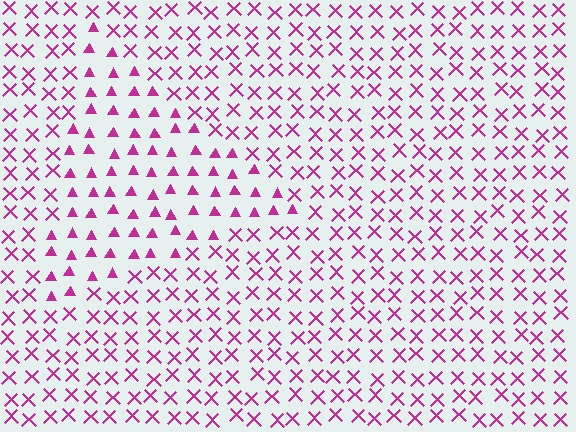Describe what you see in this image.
The image is filled with small magenta elements arranged in a uniform grid. A triangle-shaped region contains triangles, while the surrounding area contains X marks. The boundary is defined purely by the change in element shape.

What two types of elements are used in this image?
The image uses triangles inside the triangle region and X marks outside it.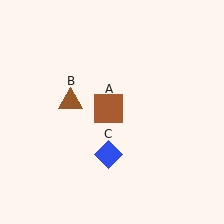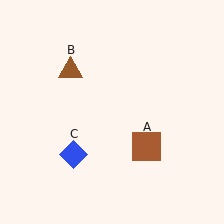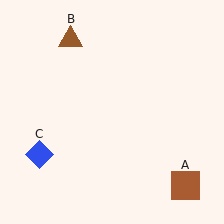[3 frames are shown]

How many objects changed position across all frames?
3 objects changed position: brown square (object A), brown triangle (object B), blue diamond (object C).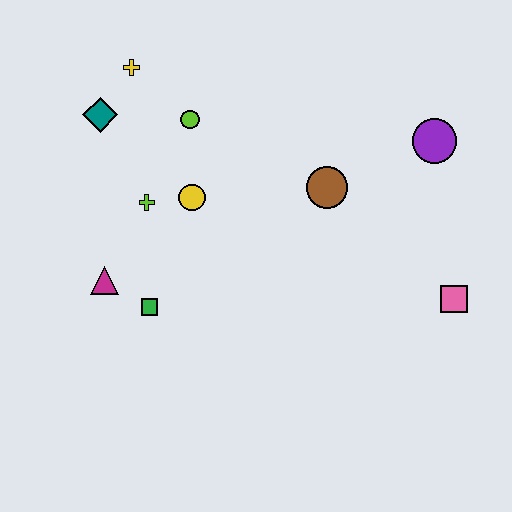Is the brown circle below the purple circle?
Yes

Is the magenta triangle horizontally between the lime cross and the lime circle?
No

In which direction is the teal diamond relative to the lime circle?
The teal diamond is to the left of the lime circle.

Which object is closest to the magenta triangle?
The green square is closest to the magenta triangle.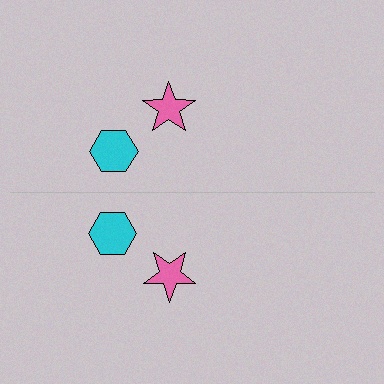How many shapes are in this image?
There are 4 shapes in this image.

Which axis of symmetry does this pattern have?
The pattern has a horizontal axis of symmetry running through the center of the image.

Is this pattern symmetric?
Yes, this pattern has bilateral (reflection) symmetry.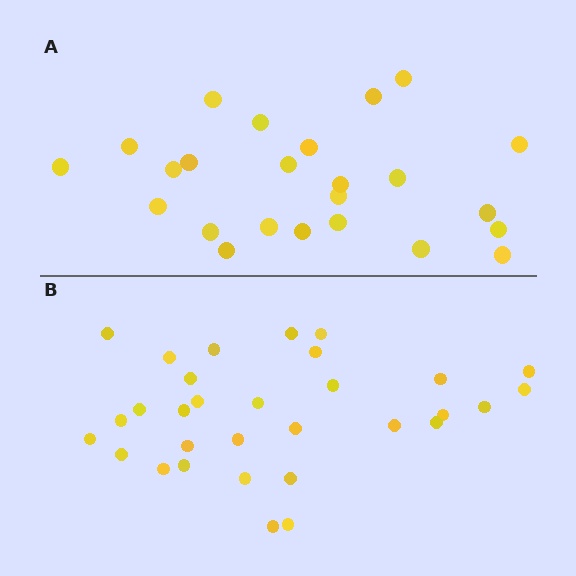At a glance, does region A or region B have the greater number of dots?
Region B (the bottom region) has more dots.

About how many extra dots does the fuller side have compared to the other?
Region B has roughly 8 or so more dots than region A.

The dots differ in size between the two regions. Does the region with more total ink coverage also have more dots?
No. Region A has more total ink coverage because its dots are larger, but region B actually contains more individual dots. Total area can be misleading — the number of items is what matters here.